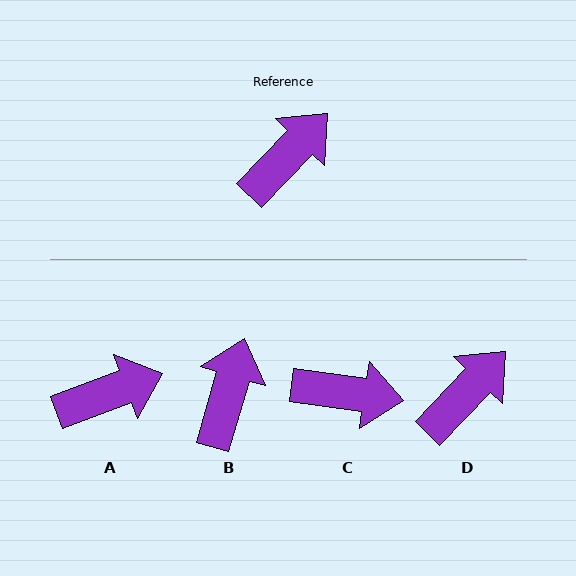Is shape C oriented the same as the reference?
No, it is off by about 54 degrees.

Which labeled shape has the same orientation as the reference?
D.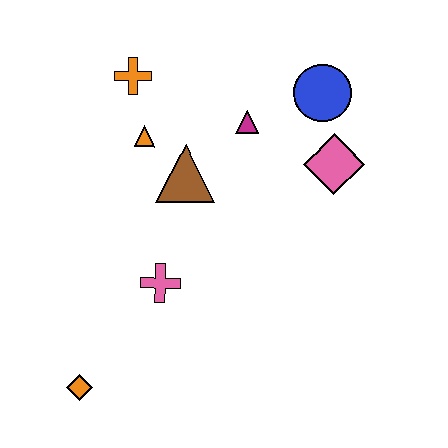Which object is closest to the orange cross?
The orange triangle is closest to the orange cross.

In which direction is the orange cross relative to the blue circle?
The orange cross is to the left of the blue circle.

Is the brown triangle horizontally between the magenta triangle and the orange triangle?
Yes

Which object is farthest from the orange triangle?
The orange diamond is farthest from the orange triangle.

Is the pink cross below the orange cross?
Yes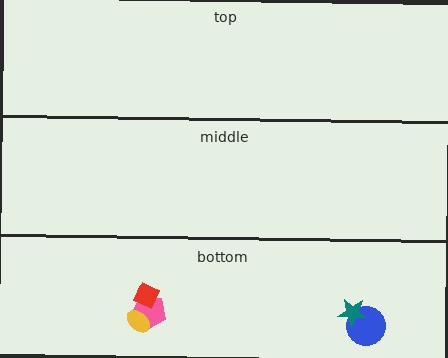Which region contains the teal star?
The bottom region.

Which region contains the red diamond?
The bottom region.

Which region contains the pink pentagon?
The bottom region.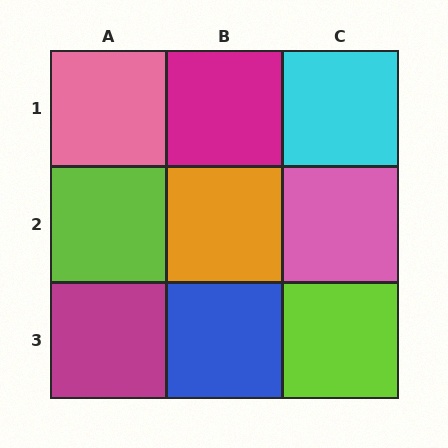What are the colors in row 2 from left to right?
Lime, orange, pink.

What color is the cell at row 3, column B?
Blue.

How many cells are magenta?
2 cells are magenta.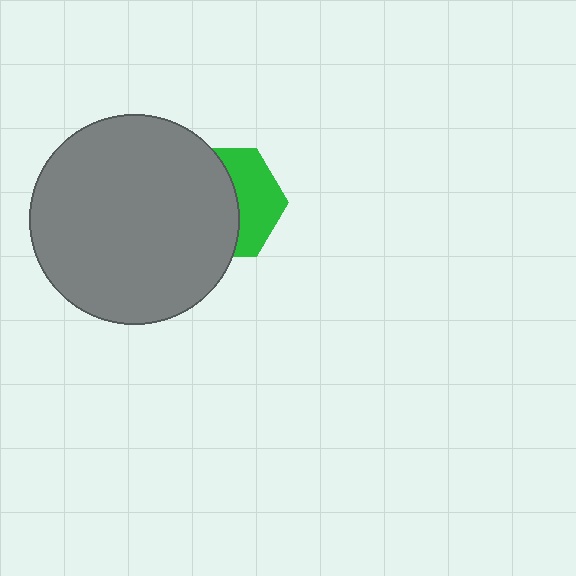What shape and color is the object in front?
The object in front is a gray circle.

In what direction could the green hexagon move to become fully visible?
The green hexagon could move right. That would shift it out from behind the gray circle entirely.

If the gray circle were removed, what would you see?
You would see the complete green hexagon.